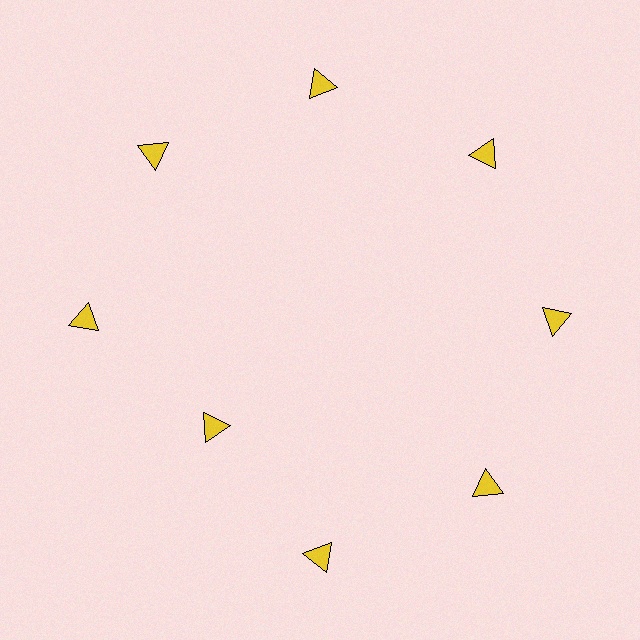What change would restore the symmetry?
The symmetry would be restored by moving it outward, back onto the ring so that all 8 triangles sit at equal angles and equal distance from the center.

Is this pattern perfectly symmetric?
No. The 8 yellow triangles are arranged in a ring, but one element near the 8 o'clock position is pulled inward toward the center, breaking the 8-fold rotational symmetry.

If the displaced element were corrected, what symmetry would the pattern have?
It would have 8-fold rotational symmetry — the pattern would map onto itself every 45 degrees.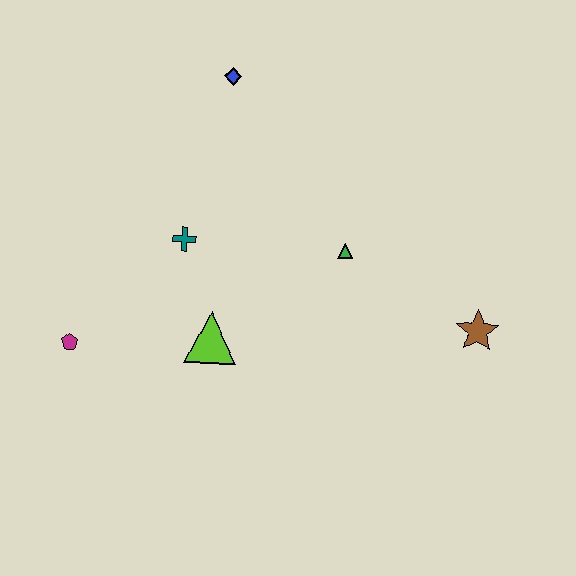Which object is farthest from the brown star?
The magenta pentagon is farthest from the brown star.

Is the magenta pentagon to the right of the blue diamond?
No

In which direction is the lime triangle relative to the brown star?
The lime triangle is to the left of the brown star.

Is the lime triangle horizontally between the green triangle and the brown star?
No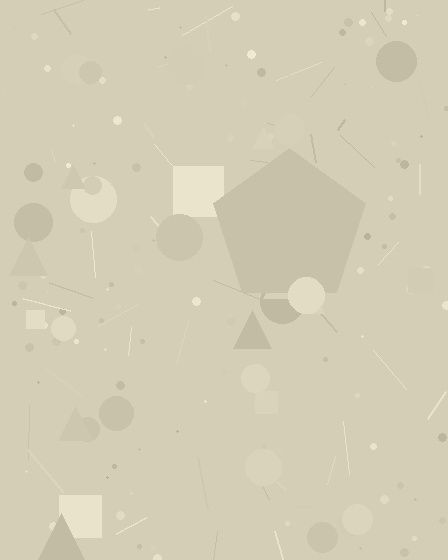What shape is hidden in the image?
A pentagon is hidden in the image.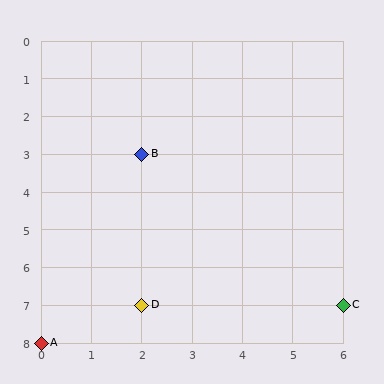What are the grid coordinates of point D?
Point D is at grid coordinates (2, 7).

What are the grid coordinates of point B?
Point B is at grid coordinates (2, 3).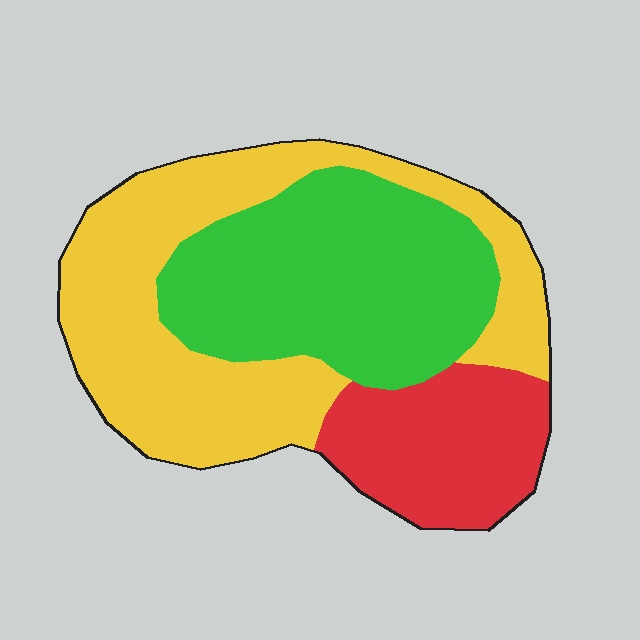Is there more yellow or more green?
Yellow.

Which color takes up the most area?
Yellow, at roughly 45%.